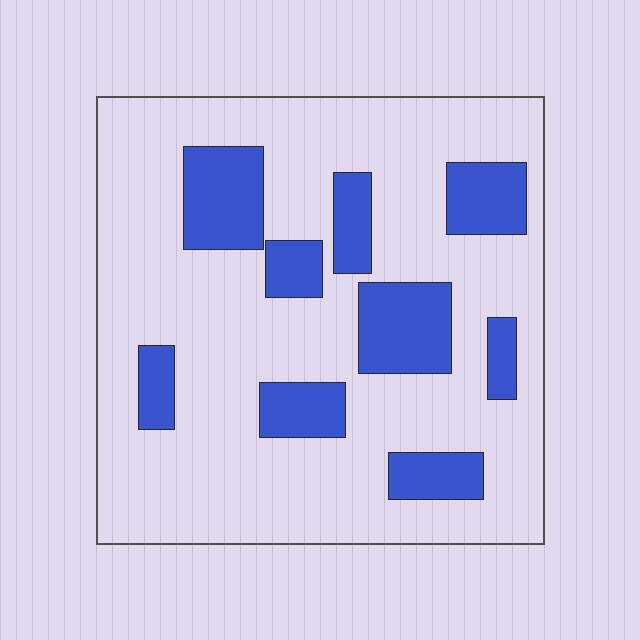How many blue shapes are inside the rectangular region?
9.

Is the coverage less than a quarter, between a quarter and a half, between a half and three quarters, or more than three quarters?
Less than a quarter.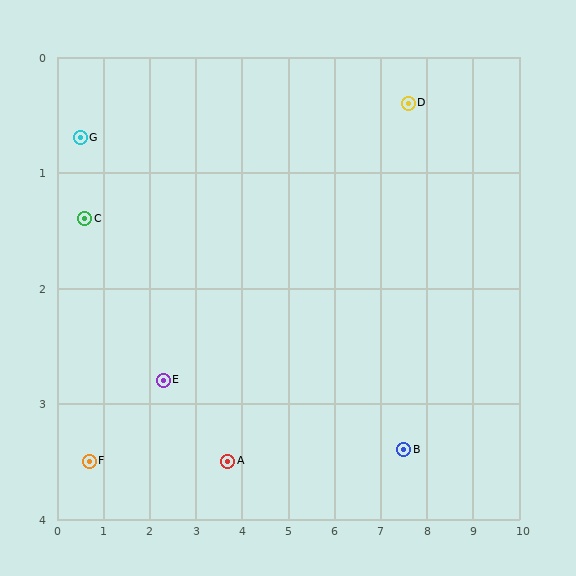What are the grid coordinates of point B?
Point B is at approximately (7.5, 3.4).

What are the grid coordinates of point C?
Point C is at approximately (0.6, 1.4).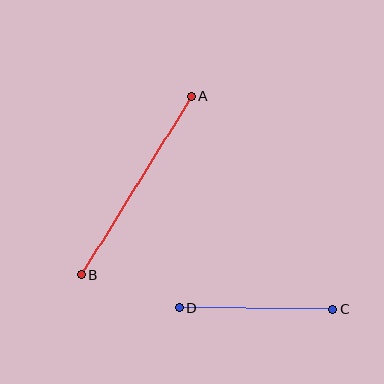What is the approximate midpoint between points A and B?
The midpoint is at approximately (136, 186) pixels.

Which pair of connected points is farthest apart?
Points A and B are farthest apart.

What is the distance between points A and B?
The distance is approximately 210 pixels.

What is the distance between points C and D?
The distance is approximately 154 pixels.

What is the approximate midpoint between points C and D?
The midpoint is at approximately (256, 309) pixels.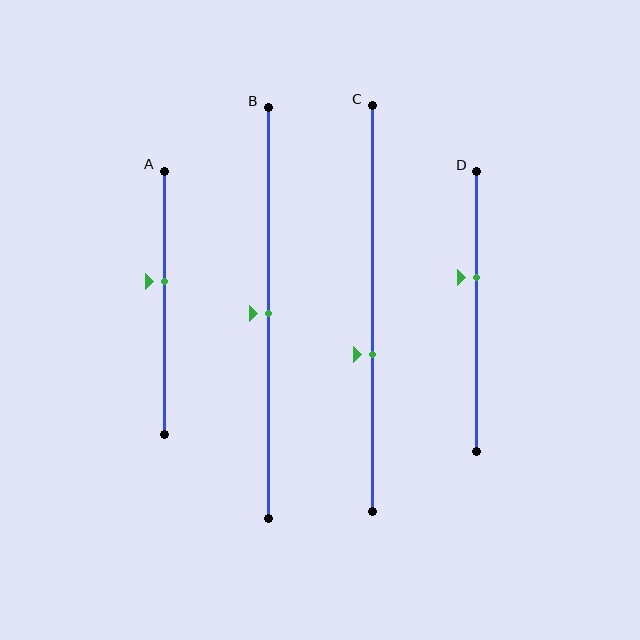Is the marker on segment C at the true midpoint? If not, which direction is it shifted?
No, the marker on segment C is shifted downward by about 11% of the segment length.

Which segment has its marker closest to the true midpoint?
Segment B has its marker closest to the true midpoint.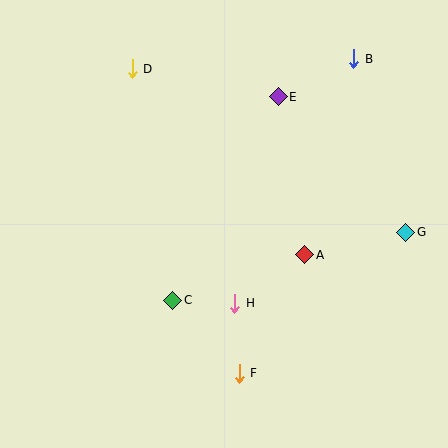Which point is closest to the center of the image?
Point H at (235, 303) is closest to the center.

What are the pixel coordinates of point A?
Point A is at (305, 255).